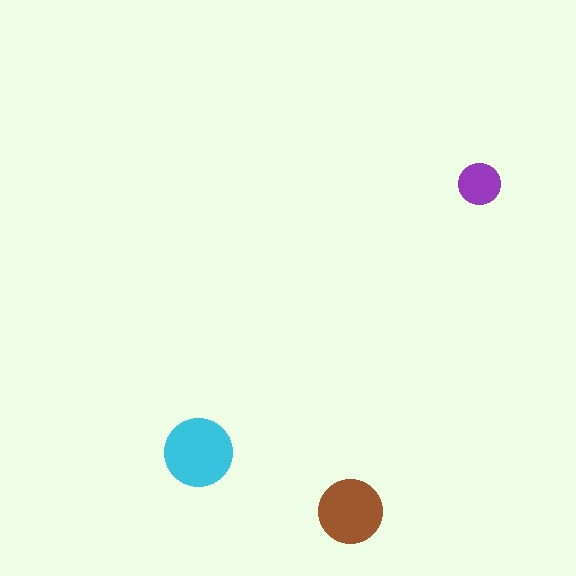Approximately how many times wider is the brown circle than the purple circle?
About 1.5 times wider.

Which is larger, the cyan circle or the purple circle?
The cyan one.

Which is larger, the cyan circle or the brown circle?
The cyan one.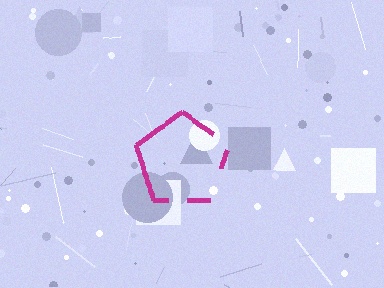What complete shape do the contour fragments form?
The contour fragments form a pentagon.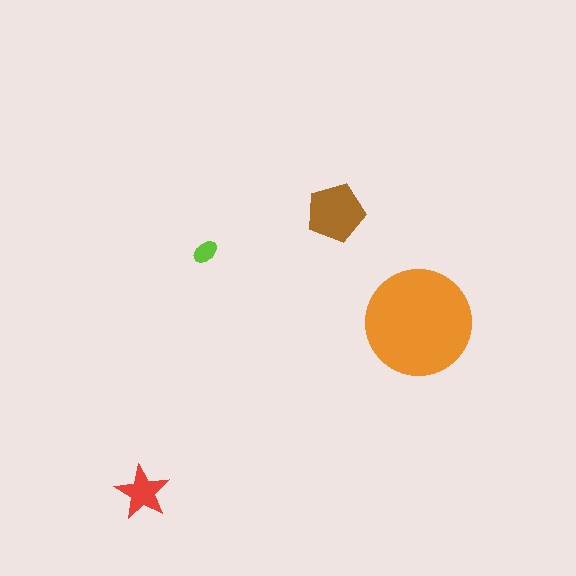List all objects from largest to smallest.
The orange circle, the brown pentagon, the red star, the lime ellipse.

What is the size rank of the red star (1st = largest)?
3rd.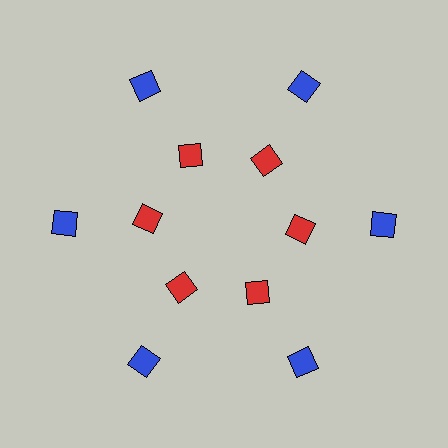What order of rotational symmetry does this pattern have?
This pattern has 6-fold rotational symmetry.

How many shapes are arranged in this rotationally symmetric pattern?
There are 12 shapes, arranged in 6 groups of 2.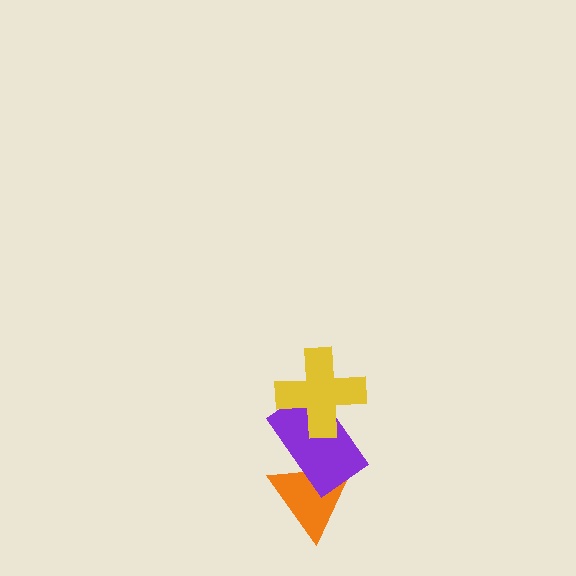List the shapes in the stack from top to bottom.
From top to bottom: the yellow cross, the purple rectangle, the orange triangle.